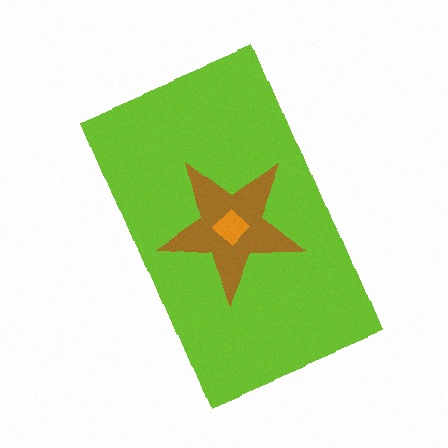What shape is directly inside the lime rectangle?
The brown star.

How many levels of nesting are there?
3.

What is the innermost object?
The orange diamond.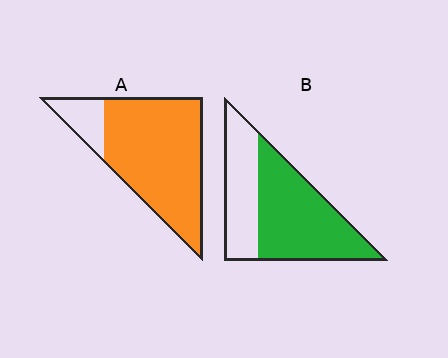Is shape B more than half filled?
Yes.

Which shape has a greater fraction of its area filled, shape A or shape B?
Shape A.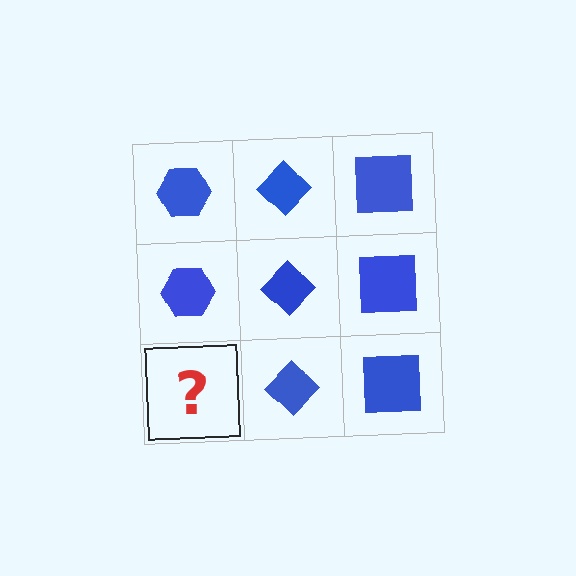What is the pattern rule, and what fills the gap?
The rule is that each column has a consistent shape. The gap should be filled with a blue hexagon.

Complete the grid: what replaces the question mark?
The question mark should be replaced with a blue hexagon.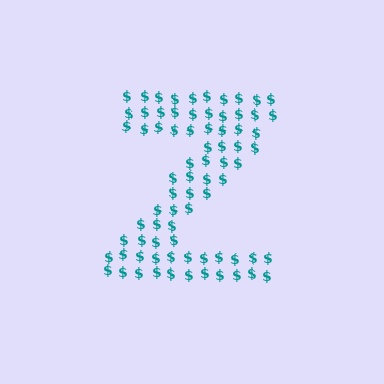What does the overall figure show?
The overall figure shows the letter Z.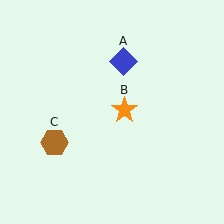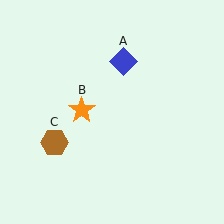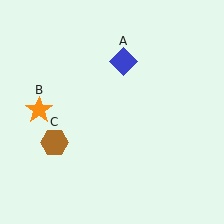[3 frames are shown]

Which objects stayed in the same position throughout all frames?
Blue diamond (object A) and brown hexagon (object C) remained stationary.